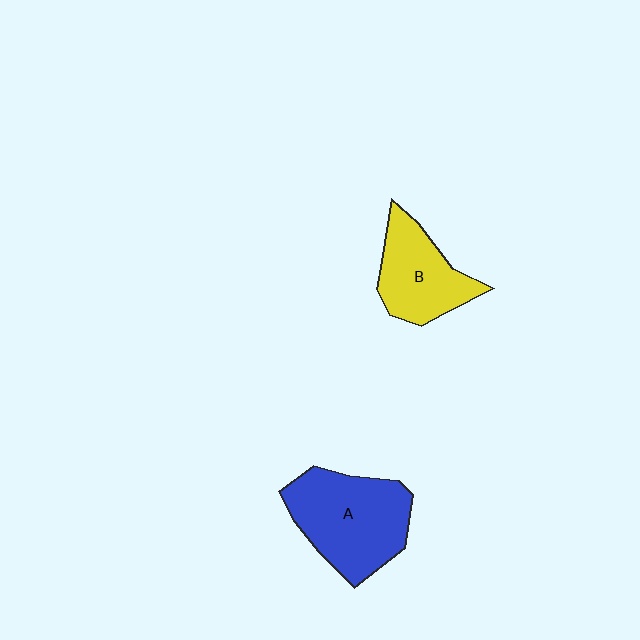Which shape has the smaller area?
Shape B (yellow).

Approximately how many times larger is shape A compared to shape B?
Approximately 1.4 times.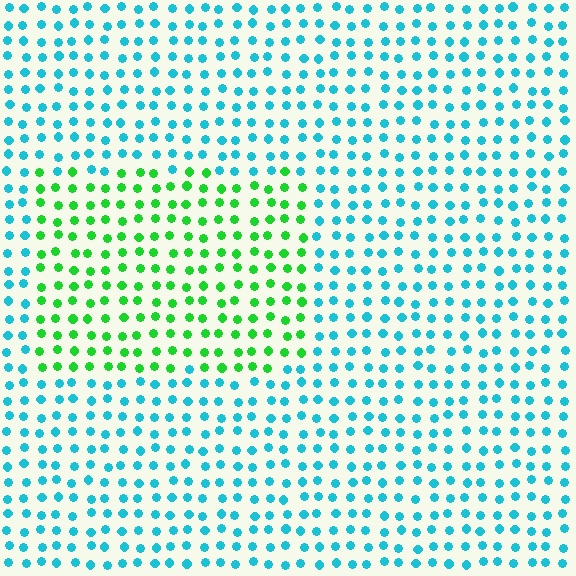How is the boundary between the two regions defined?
The boundary is defined purely by a slight shift in hue (about 60 degrees). Spacing, size, and orientation are identical on both sides.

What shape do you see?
I see a rectangle.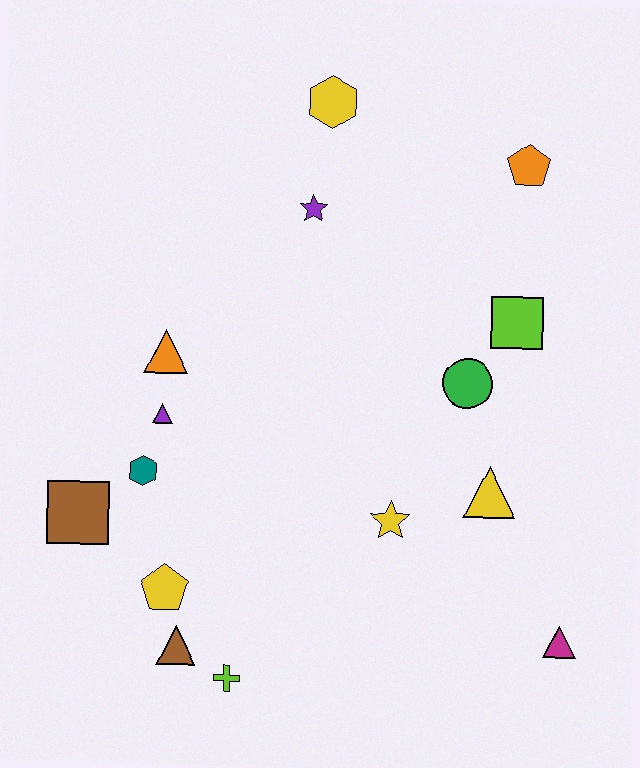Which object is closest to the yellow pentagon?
The brown triangle is closest to the yellow pentagon.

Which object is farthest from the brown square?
The orange pentagon is farthest from the brown square.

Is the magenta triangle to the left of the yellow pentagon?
No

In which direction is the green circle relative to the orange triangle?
The green circle is to the right of the orange triangle.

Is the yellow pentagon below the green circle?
Yes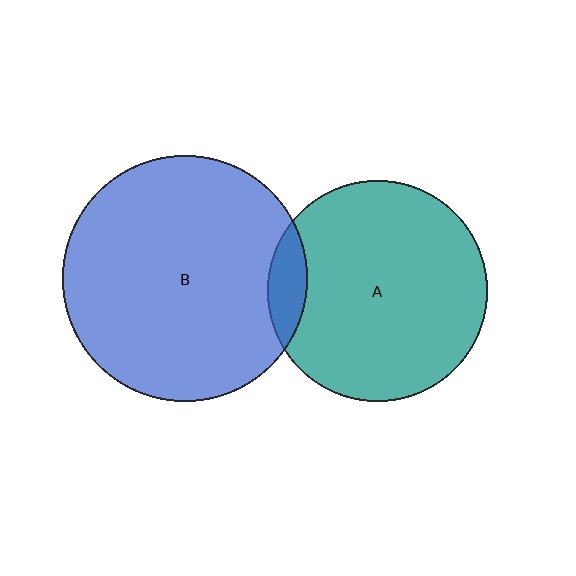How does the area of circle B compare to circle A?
Approximately 1.2 times.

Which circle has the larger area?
Circle B (blue).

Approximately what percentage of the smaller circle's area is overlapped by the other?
Approximately 10%.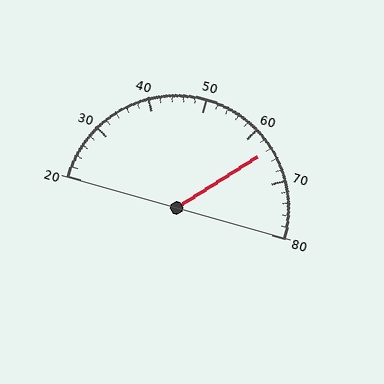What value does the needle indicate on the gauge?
The needle indicates approximately 64.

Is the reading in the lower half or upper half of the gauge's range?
The reading is in the upper half of the range (20 to 80).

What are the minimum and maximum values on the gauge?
The gauge ranges from 20 to 80.